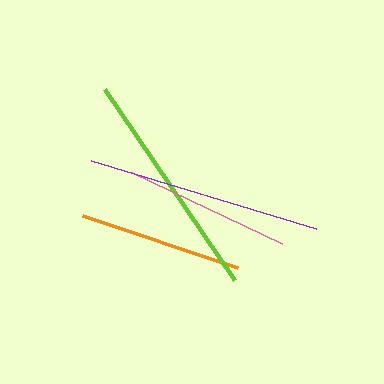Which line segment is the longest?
The purple line is the longest at approximately 235 pixels.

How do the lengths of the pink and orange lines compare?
The pink and orange lines are approximately the same length.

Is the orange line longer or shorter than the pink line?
The pink line is longer than the orange line.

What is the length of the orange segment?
The orange segment is approximately 163 pixels long.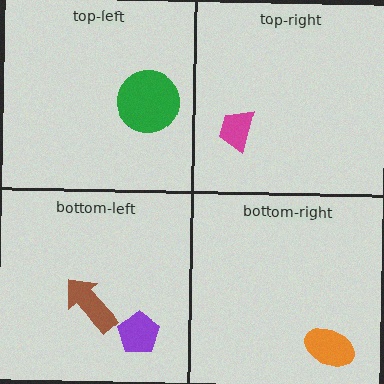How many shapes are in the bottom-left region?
2.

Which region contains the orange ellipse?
The bottom-right region.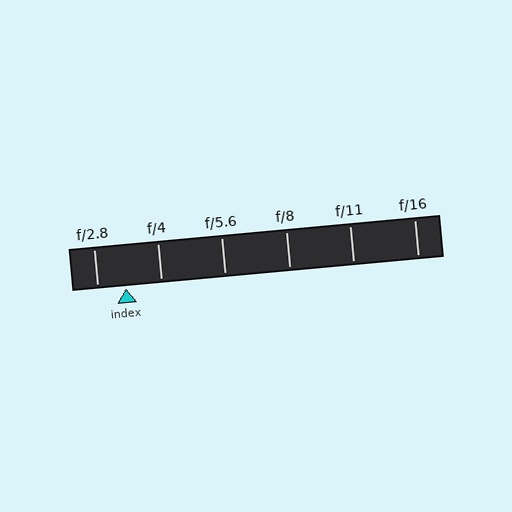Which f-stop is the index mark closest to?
The index mark is closest to f/2.8.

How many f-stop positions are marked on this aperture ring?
There are 6 f-stop positions marked.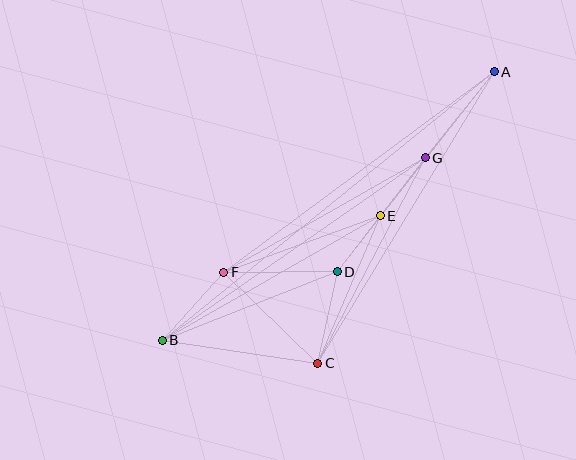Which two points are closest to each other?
Points D and E are closest to each other.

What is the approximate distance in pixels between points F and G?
The distance between F and G is approximately 232 pixels.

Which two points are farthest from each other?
Points A and B are farthest from each other.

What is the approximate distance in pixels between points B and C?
The distance between B and C is approximately 157 pixels.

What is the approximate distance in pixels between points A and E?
The distance between A and E is approximately 184 pixels.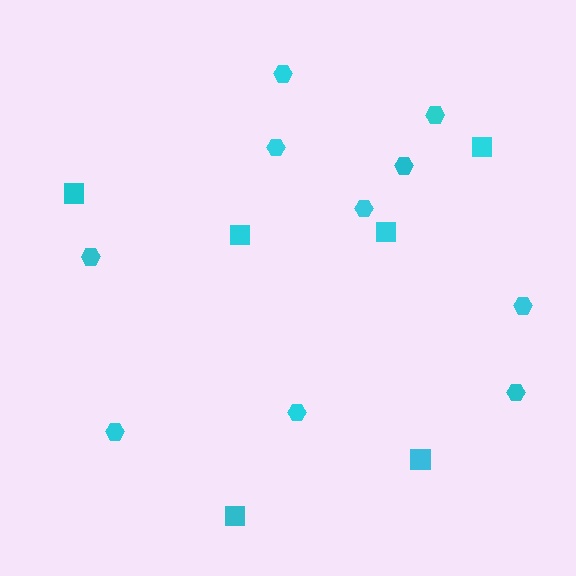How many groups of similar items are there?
There are 2 groups: one group of hexagons (10) and one group of squares (6).